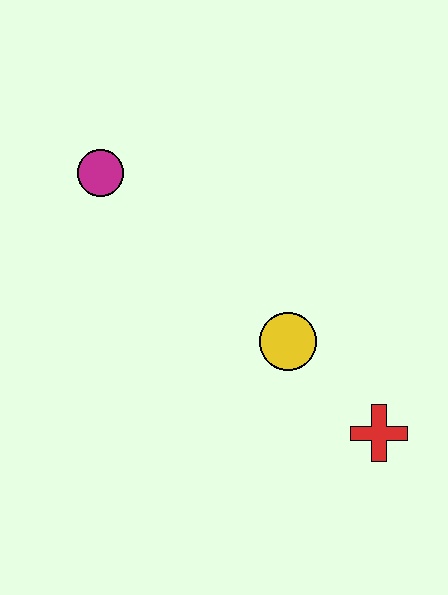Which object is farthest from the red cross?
The magenta circle is farthest from the red cross.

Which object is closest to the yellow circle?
The red cross is closest to the yellow circle.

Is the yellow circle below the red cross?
No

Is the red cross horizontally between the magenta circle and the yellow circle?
No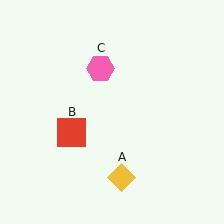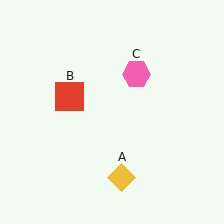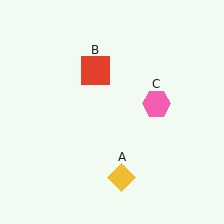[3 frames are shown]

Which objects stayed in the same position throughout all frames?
Yellow diamond (object A) remained stationary.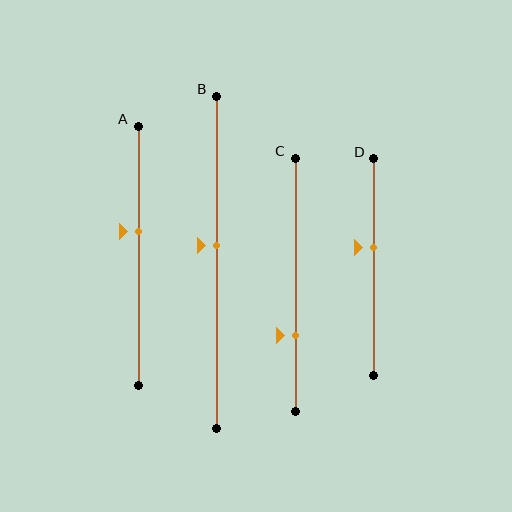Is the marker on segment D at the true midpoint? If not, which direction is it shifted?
No, the marker on segment D is shifted upward by about 9% of the segment length.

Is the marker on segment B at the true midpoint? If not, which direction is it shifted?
No, the marker on segment B is shifted upward by about 5% of the segment length.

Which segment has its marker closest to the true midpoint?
Segment B has its marker closest to the true midpoint.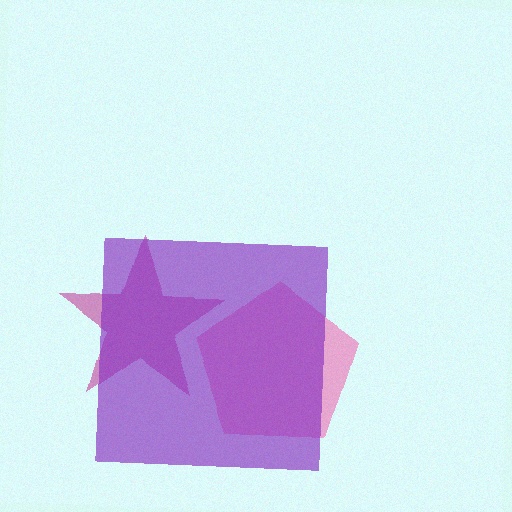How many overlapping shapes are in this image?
There are 3 overlapping shapes in the image.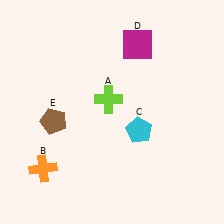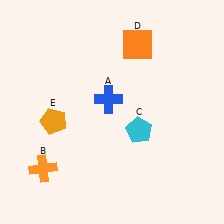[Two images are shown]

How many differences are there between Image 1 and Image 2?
There are 3 differences between the two images.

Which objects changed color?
A changed from lime to blue. D changed from magenta to orange. E changed from brown to orange.